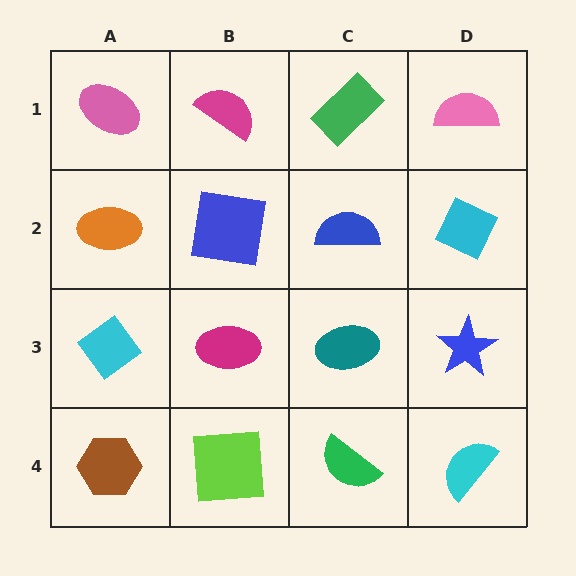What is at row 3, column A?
A cyan diamond.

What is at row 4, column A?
A brown hexagon.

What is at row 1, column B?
A magenta semicircle.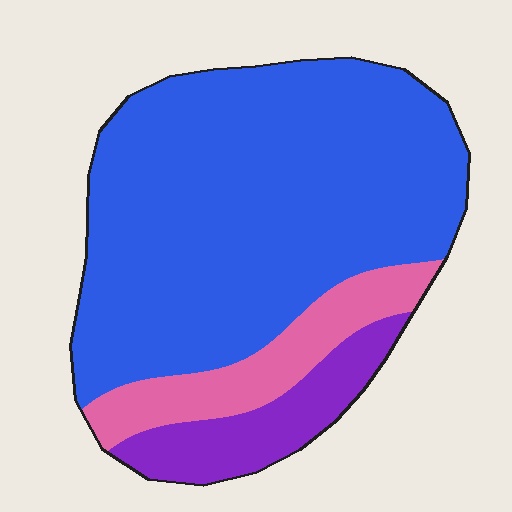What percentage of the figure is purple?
Purple covers roughly 15% of the figure.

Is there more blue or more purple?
Blue.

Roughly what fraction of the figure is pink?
Pink takes up less than a quarter of the figure.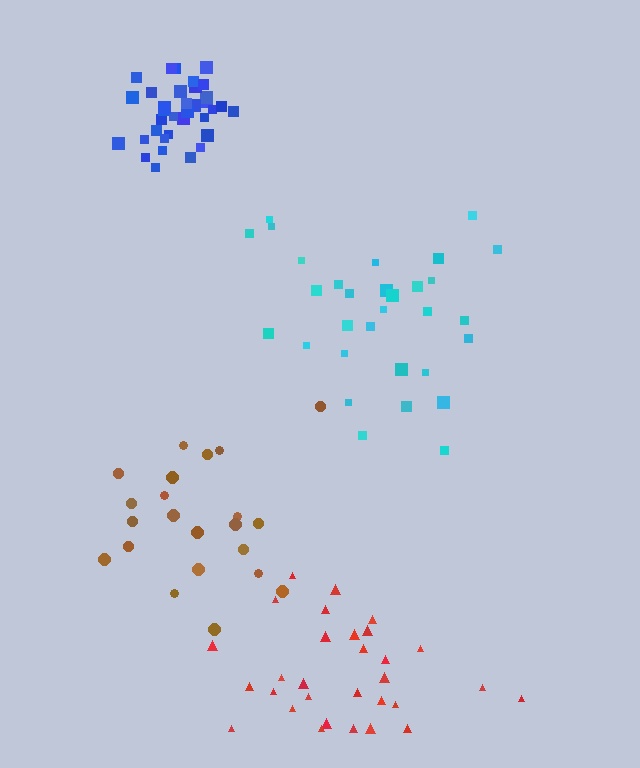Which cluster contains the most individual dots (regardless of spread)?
Blue (35).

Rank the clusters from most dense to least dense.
blue, red, cyan, brown.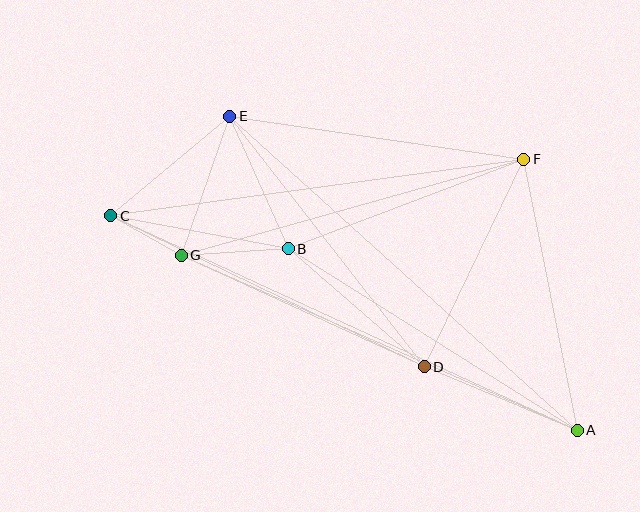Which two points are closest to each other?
Points C and G are closest to each other.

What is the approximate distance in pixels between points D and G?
The distance between D and G is approximately 268 pixels.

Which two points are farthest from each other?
Points A and C are farthest from each other.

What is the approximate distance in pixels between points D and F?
The distance between D and F is approximately 230 pixels.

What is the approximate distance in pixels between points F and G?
The distance between F and G is approximately 356 pixels.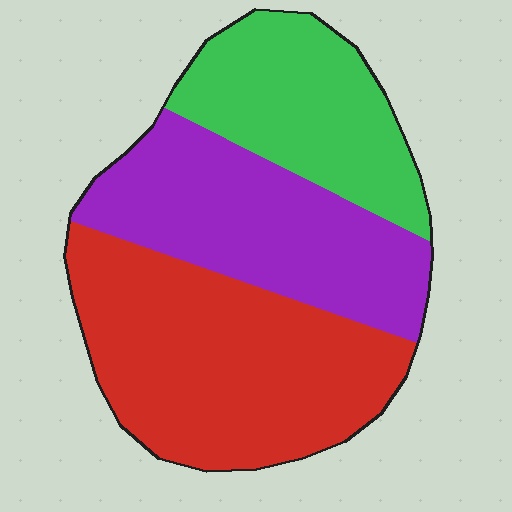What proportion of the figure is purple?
Purple takes up about one third (1/3) of the figure.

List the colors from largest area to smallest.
From largest to smallest: red, purple, green.